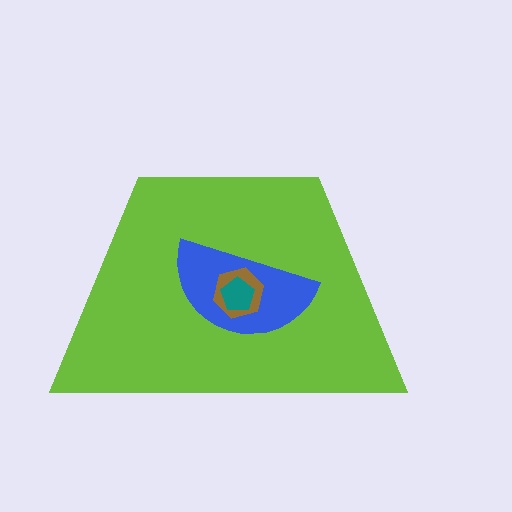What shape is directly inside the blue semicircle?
The brown hexagon.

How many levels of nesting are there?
4.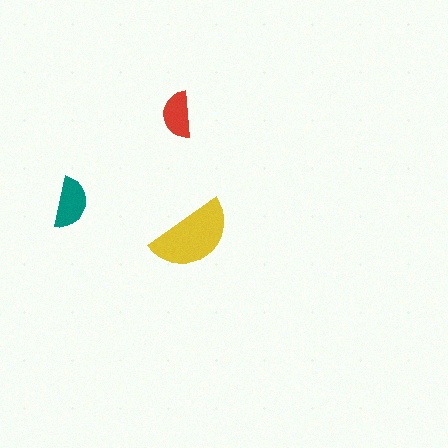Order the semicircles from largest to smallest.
the yellow one, the teal one, the red one.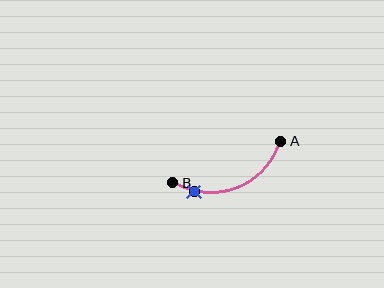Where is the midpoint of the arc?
The arc midpoint is the point on the curve farthest from the straight line joining A and B. It sits below that line.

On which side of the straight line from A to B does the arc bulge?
The arc bulges below the straight line connecting A and B.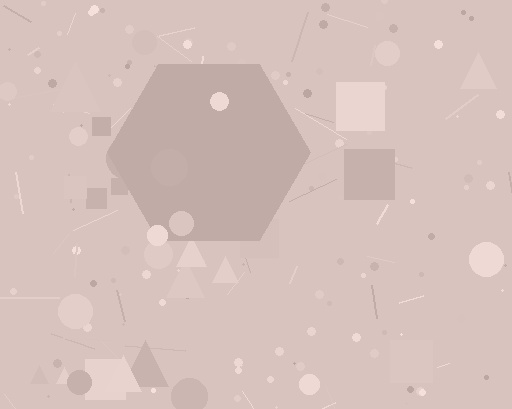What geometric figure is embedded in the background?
A hexagon is embedded in the background.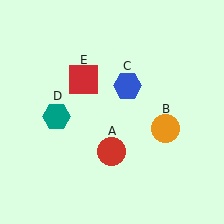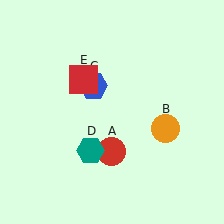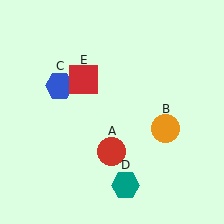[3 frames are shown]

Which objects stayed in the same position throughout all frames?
Red circle (object A) and orange circle (object B) and red square (object E) remained stationary.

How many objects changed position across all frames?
2 objects changed position: blue hexagon (object C), teal hexagon (object D).